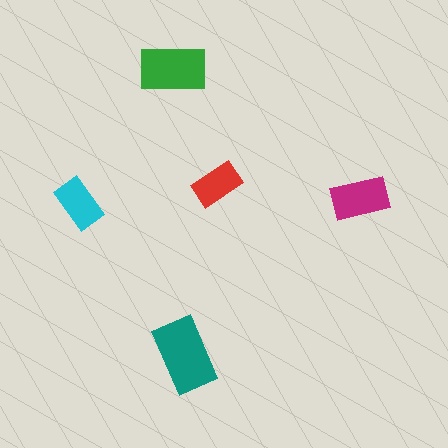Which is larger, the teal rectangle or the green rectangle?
The teal one.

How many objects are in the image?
There are 5 objects in the image.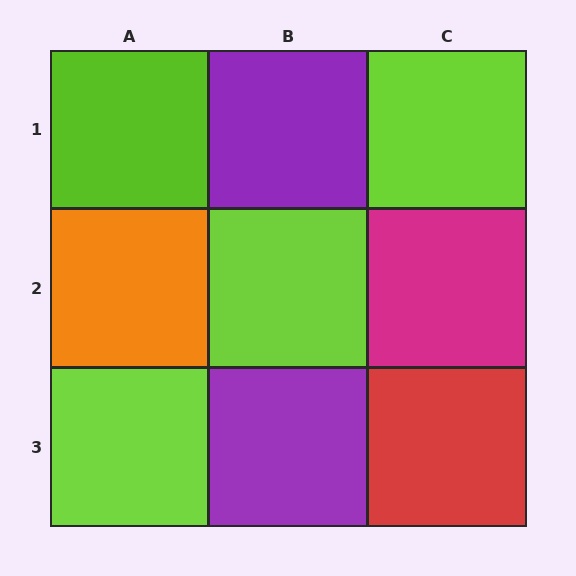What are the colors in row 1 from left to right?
Lime, purple, lime.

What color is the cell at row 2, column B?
Lime.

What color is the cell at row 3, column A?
Lime.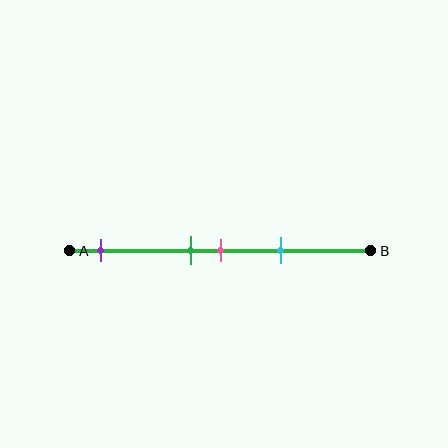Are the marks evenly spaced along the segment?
No, the marks are not evenly spaced.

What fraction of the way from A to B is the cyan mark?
The cyan mark is approximately 70% (0.7) of the way from A to B.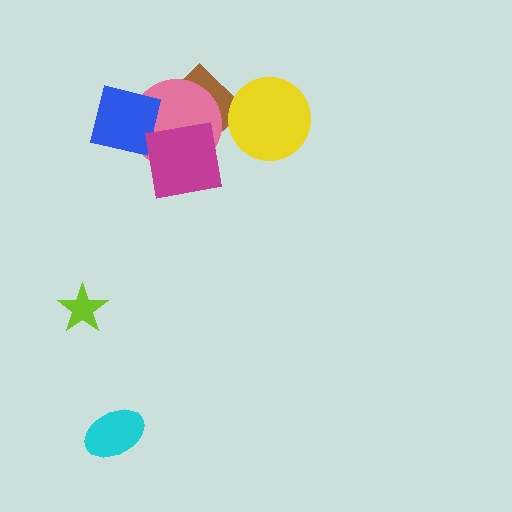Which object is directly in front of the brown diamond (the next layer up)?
The pink circle is directly in front of the brown diamond.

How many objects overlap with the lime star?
0 objects overlap with the lime star.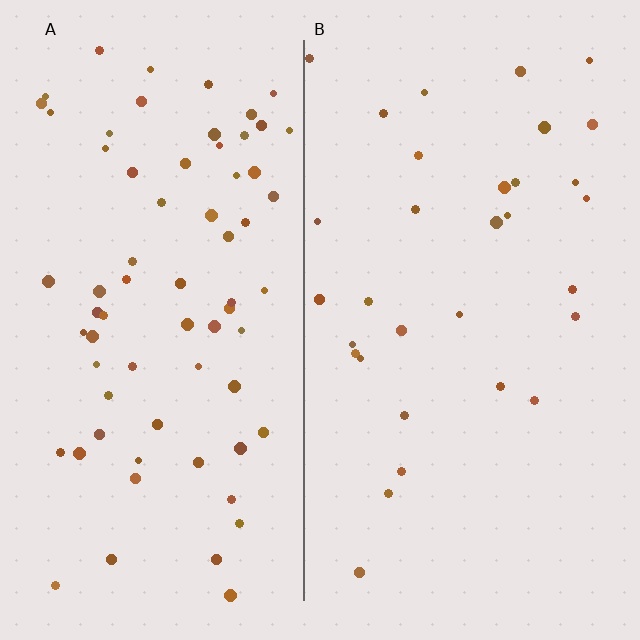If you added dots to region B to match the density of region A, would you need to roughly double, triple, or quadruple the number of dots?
Approximately double.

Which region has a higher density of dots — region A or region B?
A (the left).